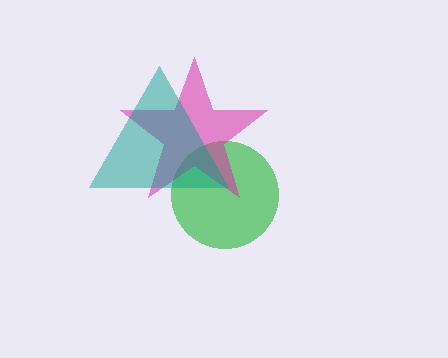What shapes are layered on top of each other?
The layered shapes are: a green circle, a magenta star, a teal triangle.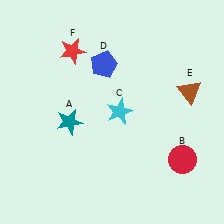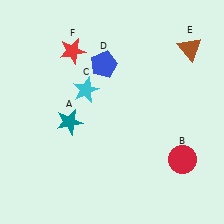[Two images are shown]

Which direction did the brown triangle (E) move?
The brown triangle (E) moved up.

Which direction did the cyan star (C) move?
The cyan star (C) moved left.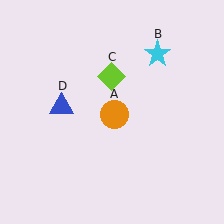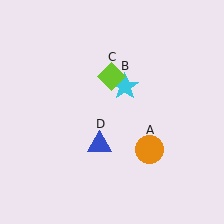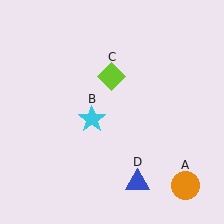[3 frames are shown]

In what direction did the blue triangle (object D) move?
The blue triangle (object D) moved down and to the right.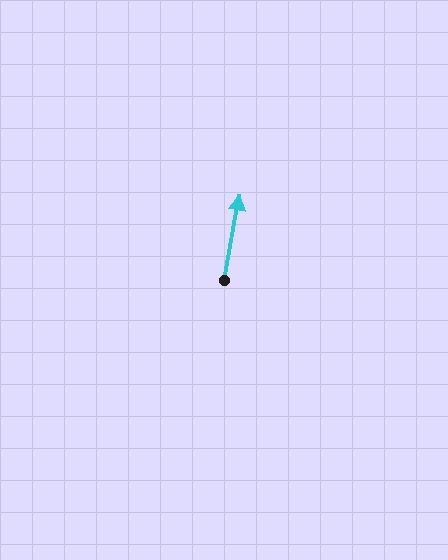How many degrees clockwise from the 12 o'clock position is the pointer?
Approximately 10 degrees.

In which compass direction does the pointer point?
North.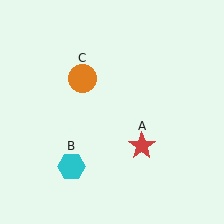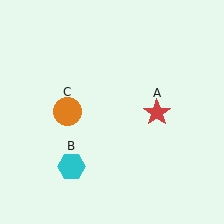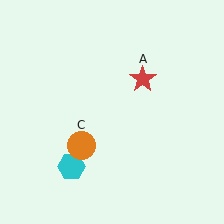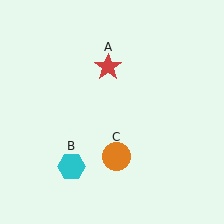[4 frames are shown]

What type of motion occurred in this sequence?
The red star (object A), orange circle (object C) rotated counterclockwise around the center of the scene.